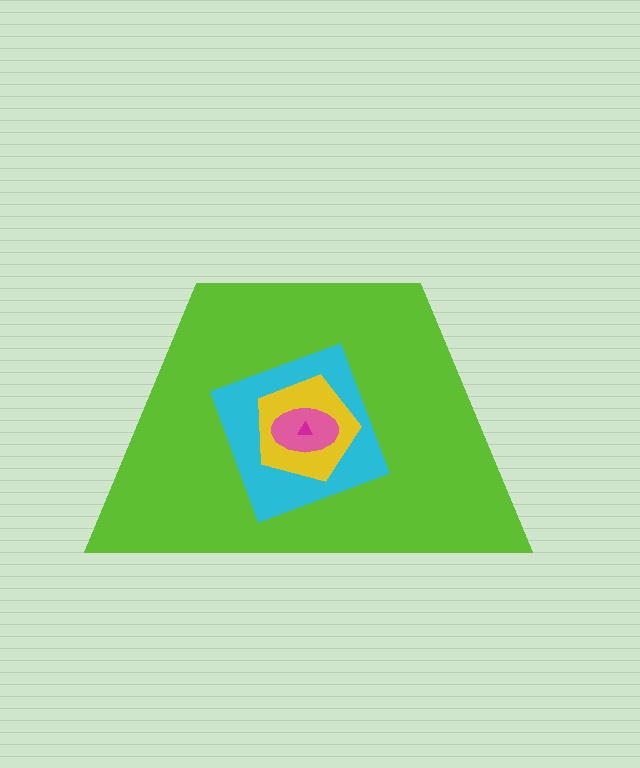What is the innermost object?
The magenta triangle.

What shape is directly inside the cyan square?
The yellow pentagon.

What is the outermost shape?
The lime trapezoid.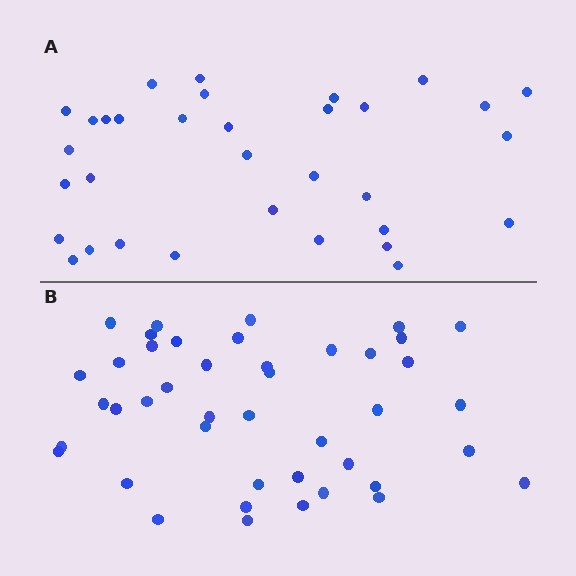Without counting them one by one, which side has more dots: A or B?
Region B (the bottom region) has more dots.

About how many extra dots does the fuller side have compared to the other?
Region B has roughly 10 or so more dots than region A.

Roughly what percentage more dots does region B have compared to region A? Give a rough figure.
About 30% more.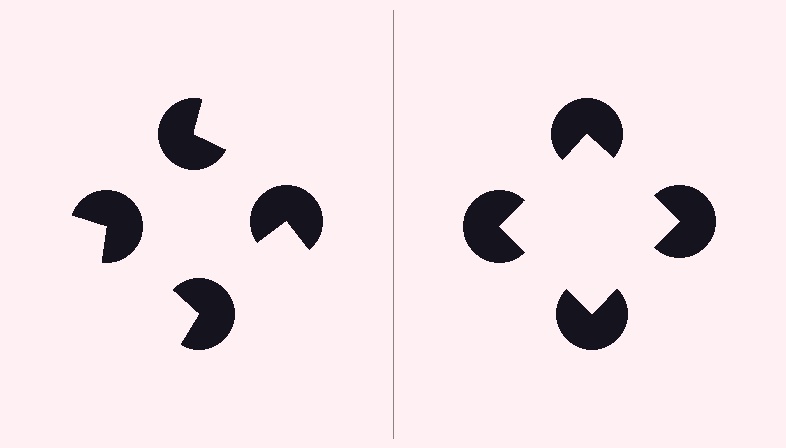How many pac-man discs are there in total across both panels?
8 — 4 on each side.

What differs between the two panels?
The pac-man discs are positioned identically on both sides; only the wedge orientations differ. On the right they align to a square; on the left they are misaligned.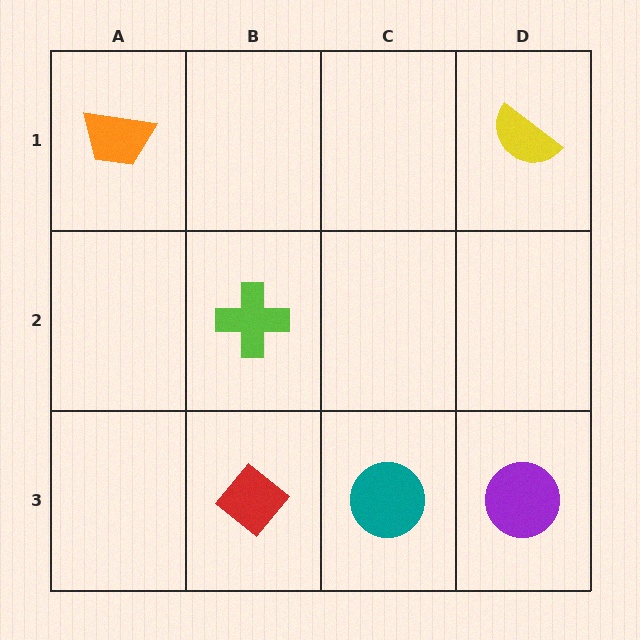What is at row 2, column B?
A lime cross.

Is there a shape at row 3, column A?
No, that cell is empty.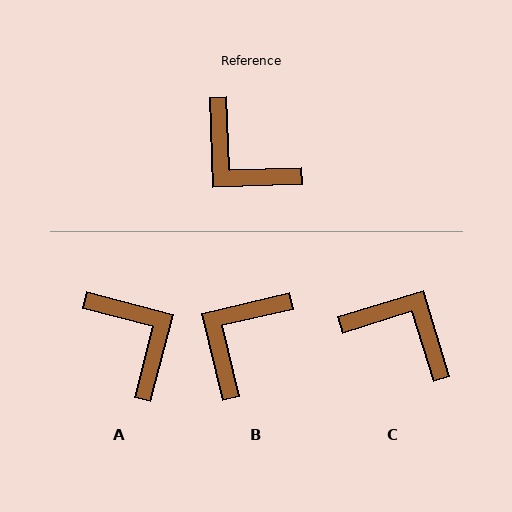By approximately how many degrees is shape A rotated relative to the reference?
Approximately 163 degrees counter-clockwise.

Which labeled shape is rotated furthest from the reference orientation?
C, about 165 degrees away.